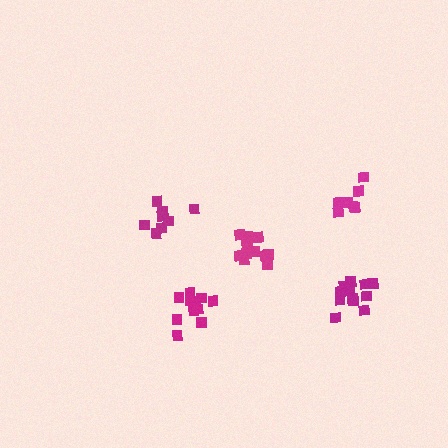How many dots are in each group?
Group 1: 12 dots, Group 2: 11 dots, Group 3: 8 dots, Group 4: 13 dots, Group 5: 8 dots (52 total).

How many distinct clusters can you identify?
There are 5 distinct clusters.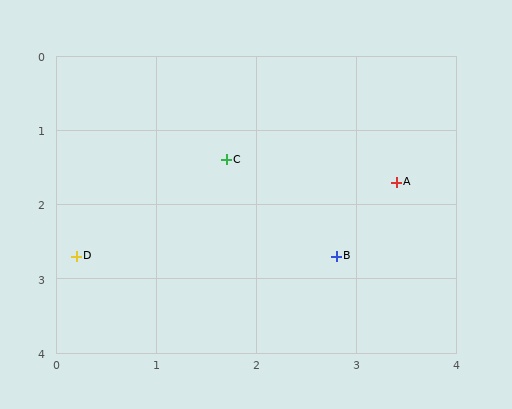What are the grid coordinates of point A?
Point A is at approximately (3.4, 1.7).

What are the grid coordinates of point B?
Point B is at approximately (2.8, 2.7).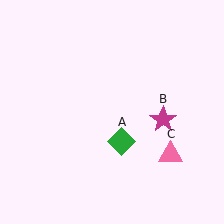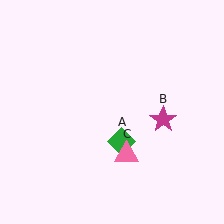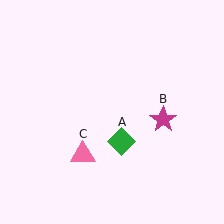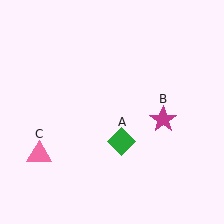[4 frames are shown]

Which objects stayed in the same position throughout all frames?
Green diamond (object A) and magenta star (object B) remained stationary.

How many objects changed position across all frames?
1 object changed position: pink triangle (object C).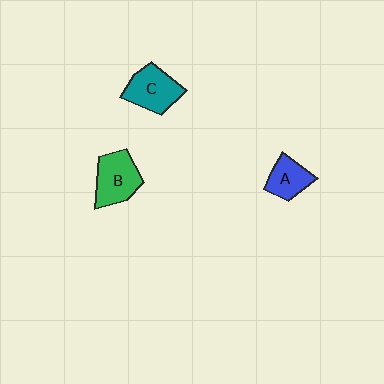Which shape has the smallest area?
Shape A (blue).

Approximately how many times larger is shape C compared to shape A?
Approximately 1.4 times.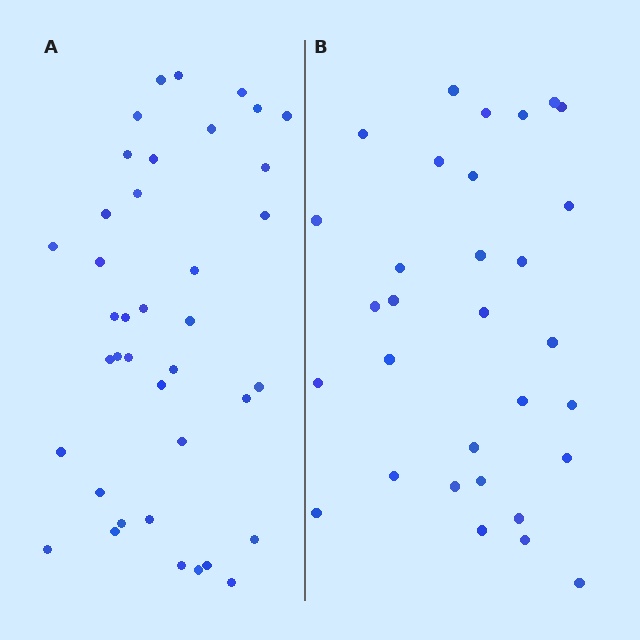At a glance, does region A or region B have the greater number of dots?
Region A (the left region) has more dots.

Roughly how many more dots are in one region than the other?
Region A has roughly 8 or so more dots than region B.